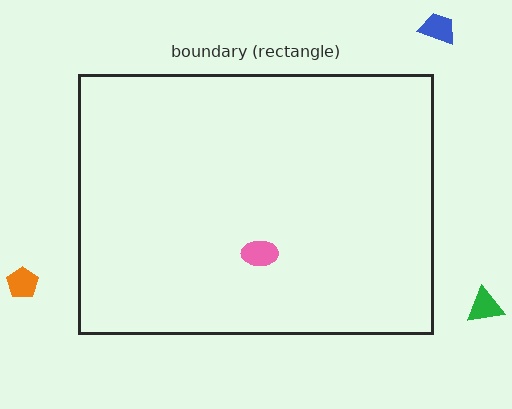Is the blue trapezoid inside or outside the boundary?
Outside.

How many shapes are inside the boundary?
1 inside, 3 outside.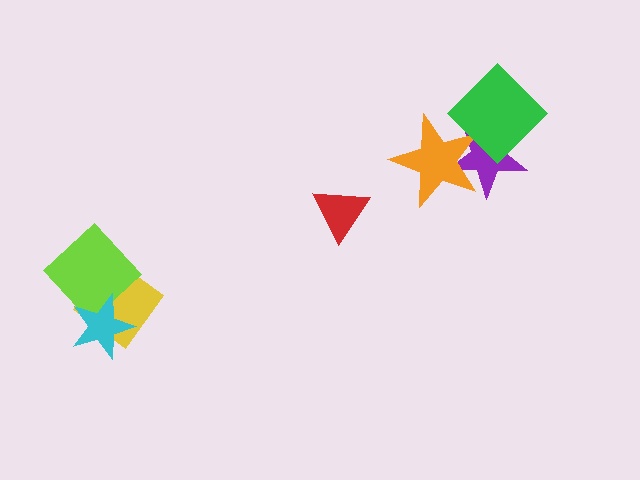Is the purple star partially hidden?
Yes, it is partially covered by another shape.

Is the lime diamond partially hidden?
Yes, it is partially covered by another shape.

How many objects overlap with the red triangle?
0 objects overlap with the red triangle.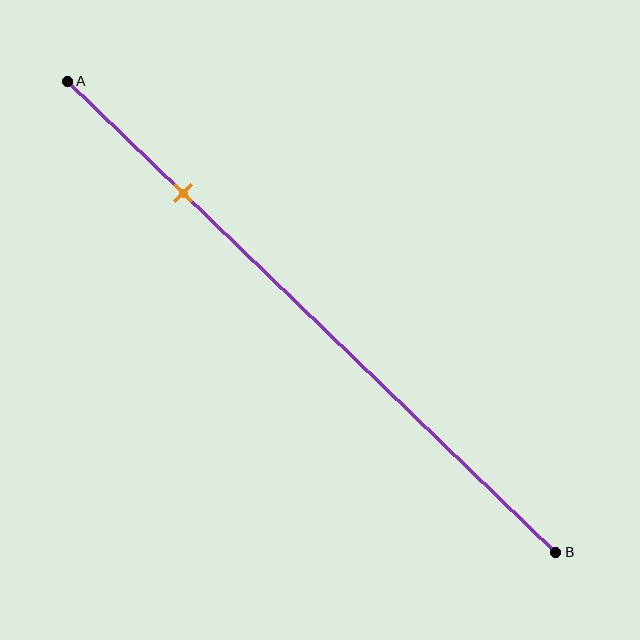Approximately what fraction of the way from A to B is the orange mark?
The orange mark is approximately 25% of the way from A to B.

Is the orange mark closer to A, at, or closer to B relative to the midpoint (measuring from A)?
The orange mark is closer to point A than the midpoint of segment AB.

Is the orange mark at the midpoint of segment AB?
No, the mark is at about 25% from A, not at the 50% midpoint.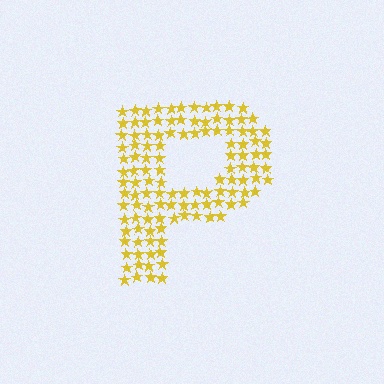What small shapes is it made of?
It is made of small stars.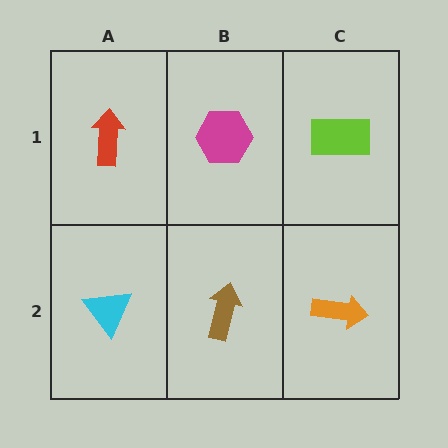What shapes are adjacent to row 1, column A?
A cyan triangle (row 2, column A), a magenta hexagon (row 1, column B).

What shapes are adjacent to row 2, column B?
A magenta hexagon (row 1, column B), a cyan triangle (row 2, column A), an orange arrow (row 2, column C).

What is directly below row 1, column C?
An orange arrow.